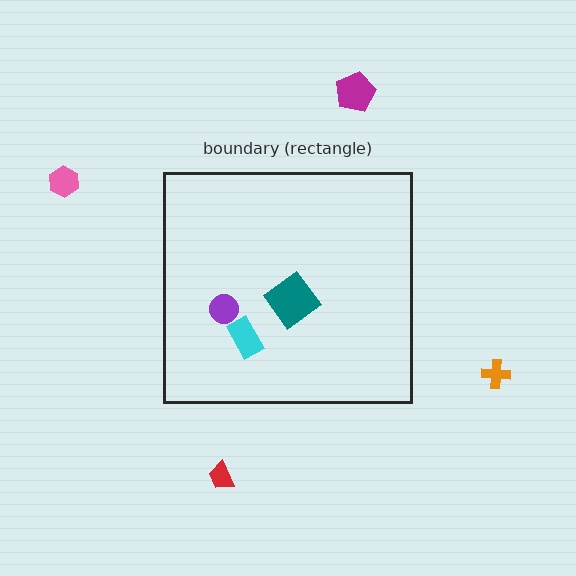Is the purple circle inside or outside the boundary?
Inside.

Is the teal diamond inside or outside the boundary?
Inside.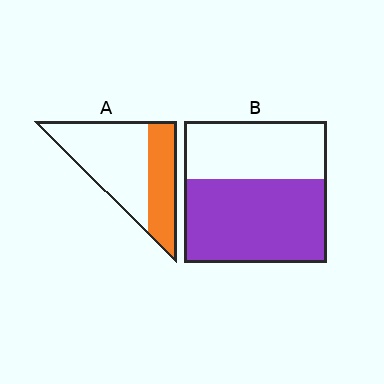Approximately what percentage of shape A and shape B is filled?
A is approximately 35% and B is approximately 60%.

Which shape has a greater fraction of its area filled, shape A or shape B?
Shape B.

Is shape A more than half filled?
No.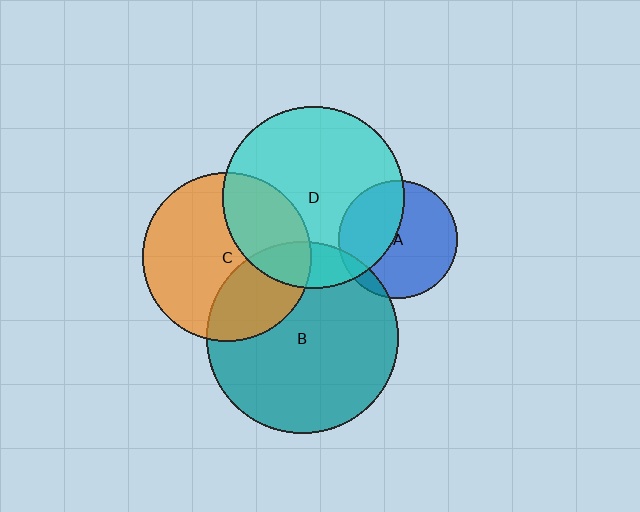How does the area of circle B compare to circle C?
Approximately 1.3 times.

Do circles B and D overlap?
Yes.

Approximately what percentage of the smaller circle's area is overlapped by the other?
Approximately 15%.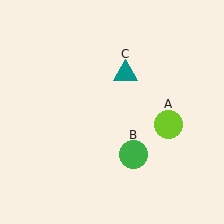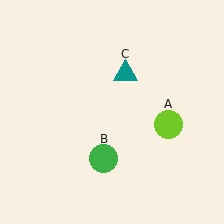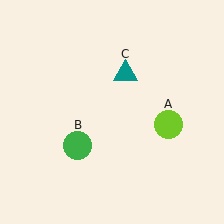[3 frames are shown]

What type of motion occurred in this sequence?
The green circle (object B) rotated clockwise around the center of the scene.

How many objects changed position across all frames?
1 object changed position: green circle (object B).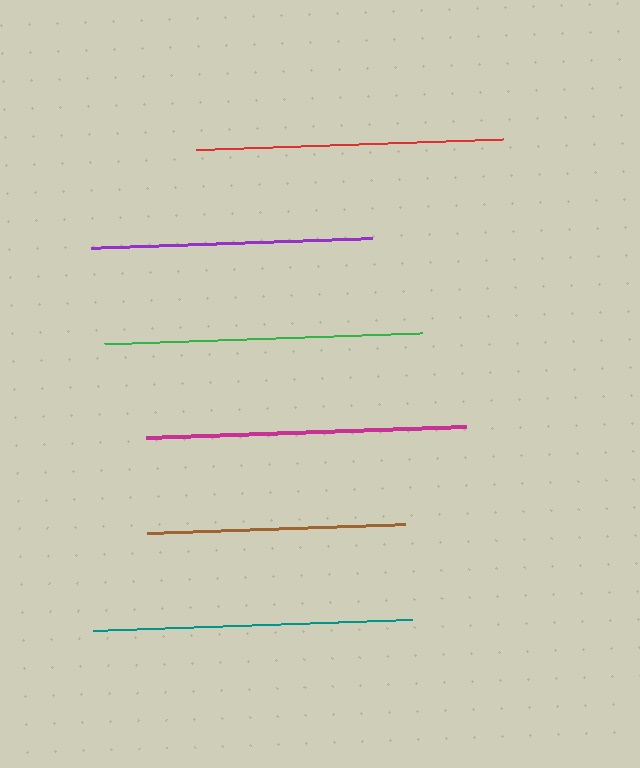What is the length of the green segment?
The green segment is approximately 318 pixels long.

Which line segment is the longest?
The magenta line is the longest at approximately 320 pixels.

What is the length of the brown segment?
The brown segment is approximately 258 pixels long.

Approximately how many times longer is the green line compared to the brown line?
The green line is approximately 1.2 times the length of the brown line.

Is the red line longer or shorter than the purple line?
The red line is longer than the purple line.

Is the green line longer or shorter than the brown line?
The green line is longer than the brown line.